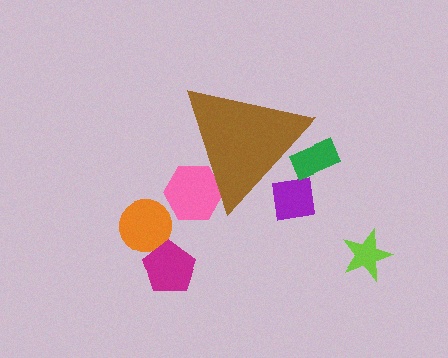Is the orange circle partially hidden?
No, the orange circle is fully visible.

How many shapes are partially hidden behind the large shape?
3 shapes are partially hidden.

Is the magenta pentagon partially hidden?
No, the magenta pentagon is fully visible.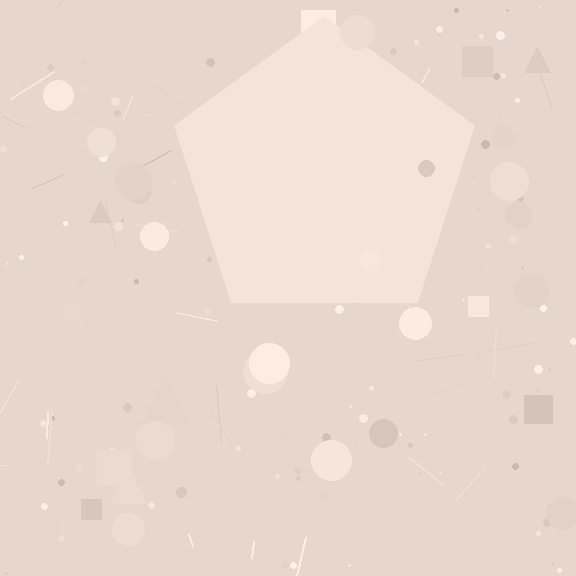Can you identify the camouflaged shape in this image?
The camouflaged shape is a pentagon.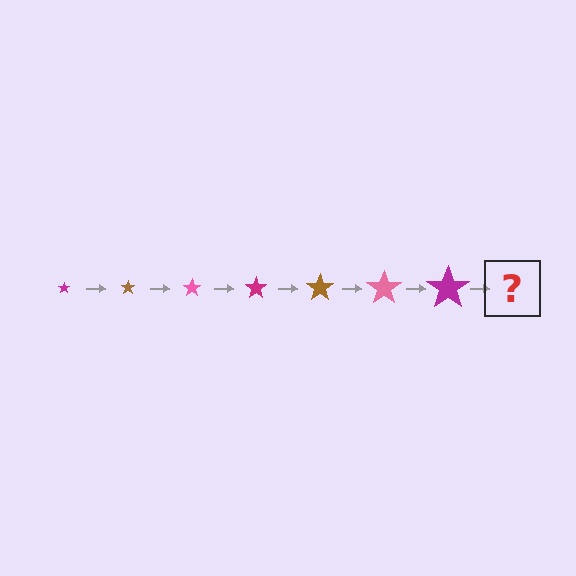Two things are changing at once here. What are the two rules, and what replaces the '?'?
The two rules are that the star grows larger each step and the color cycles through magenta, brown, and pink. The '?' should be a brown star, larger than the previous one.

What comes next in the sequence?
The next element should be a brown star, larger than the previous one.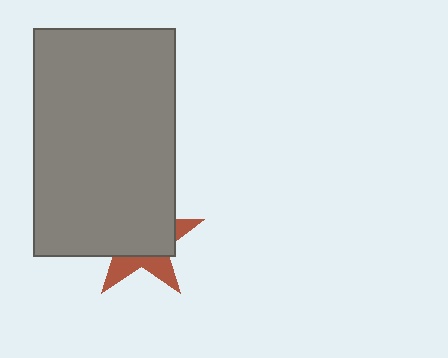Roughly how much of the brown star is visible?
A small part of it is visible (roughly 33%).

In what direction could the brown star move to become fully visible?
The brown star could move toward the lower-right. That would shift it out from behind the gray rectangle entirely.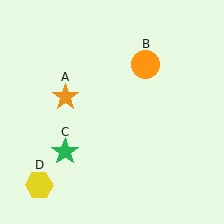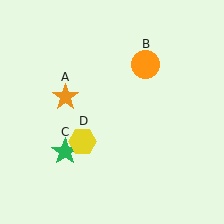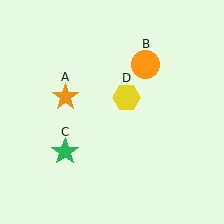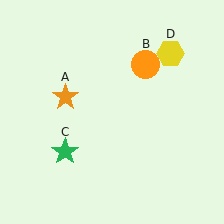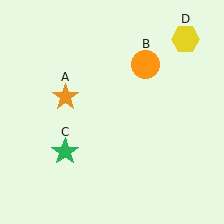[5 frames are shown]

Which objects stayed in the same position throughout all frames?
Orange star (object A) and orange circle (object B) and green star (object C) remained stationary.